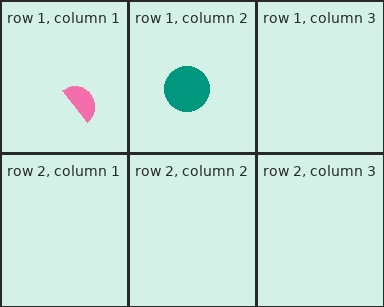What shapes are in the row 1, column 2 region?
The cyan arrow, the teal circle.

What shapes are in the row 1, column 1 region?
The pink semicircle.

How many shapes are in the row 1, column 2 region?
2.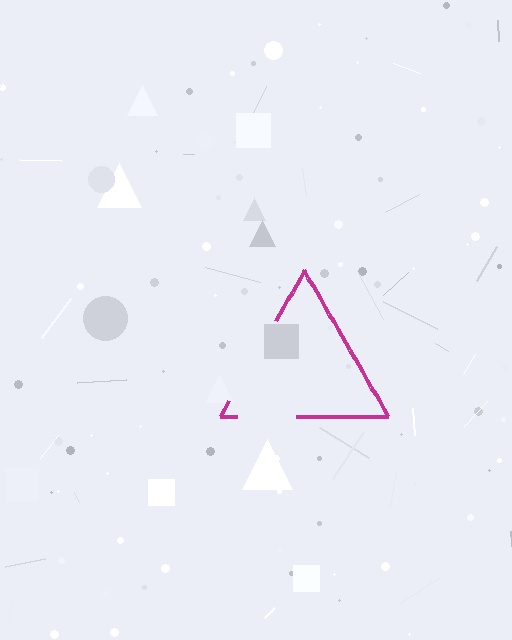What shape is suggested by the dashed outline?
The dashed outline suggests a triangle.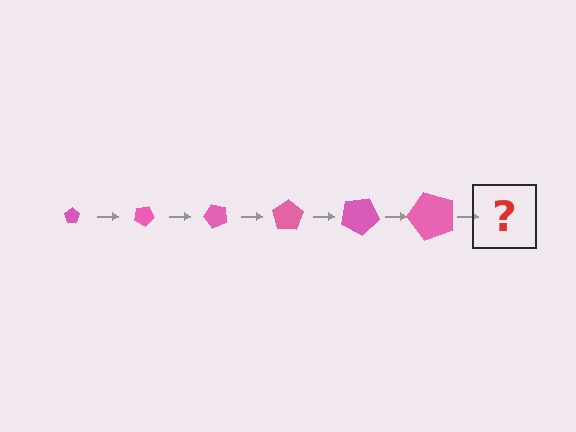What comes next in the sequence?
The next element should be a pentagon, larger than the previous one and rotated 150 degrees from the start.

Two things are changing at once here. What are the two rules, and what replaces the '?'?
The two rules are that the pentagon grows larger each step and it rotates 25 degrees each step. The '?' should be a pentagon, larger than the previous one and rotated 150 degrees from the start.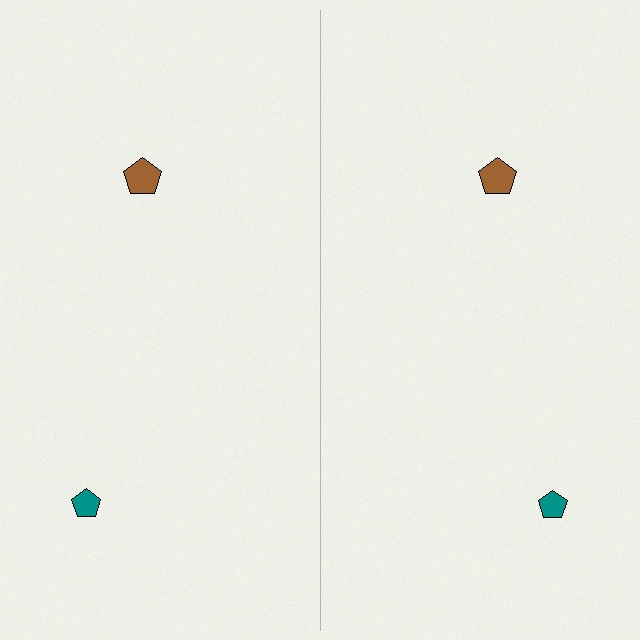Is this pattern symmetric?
Yes, this pattern has bilateral (reflection) symmetry.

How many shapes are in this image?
There are 4 shapes in this image.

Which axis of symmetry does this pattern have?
The pattern has a vertical axis of symmetry running through the center of the image.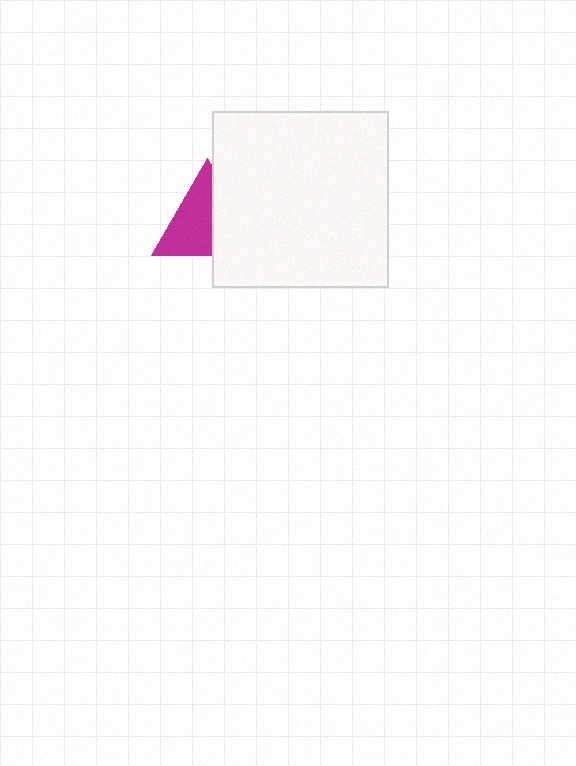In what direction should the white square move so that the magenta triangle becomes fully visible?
The white square should move right. That is the shortest direction to clear the overlap and leave the magenta triangle fully visible.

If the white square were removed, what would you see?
You would see the complete magenta triangle.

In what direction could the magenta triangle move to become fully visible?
The magenta triangle could move left. That would shift it out from behind the white square entirely.